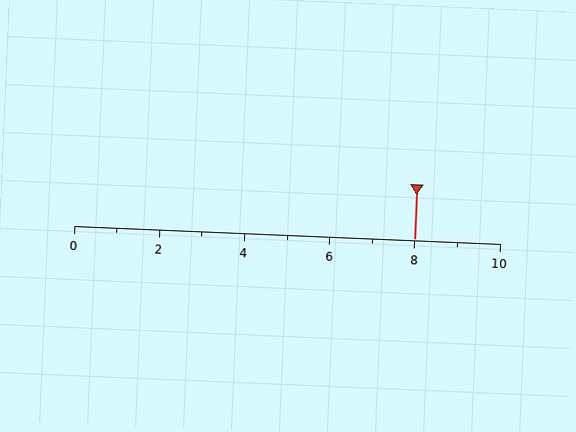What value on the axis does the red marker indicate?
The marker indicates approximately 8.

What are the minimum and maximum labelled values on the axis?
The axis runs from 0 to 10.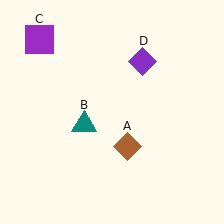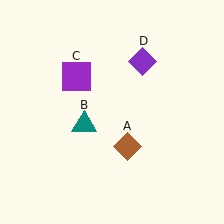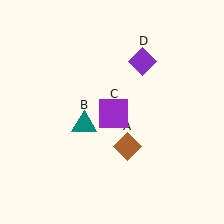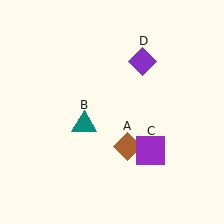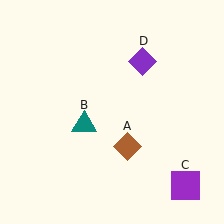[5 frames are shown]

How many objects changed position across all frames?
1 object changed position: purple square (object C).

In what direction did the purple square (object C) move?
The purple square (object C) moved down and to the right.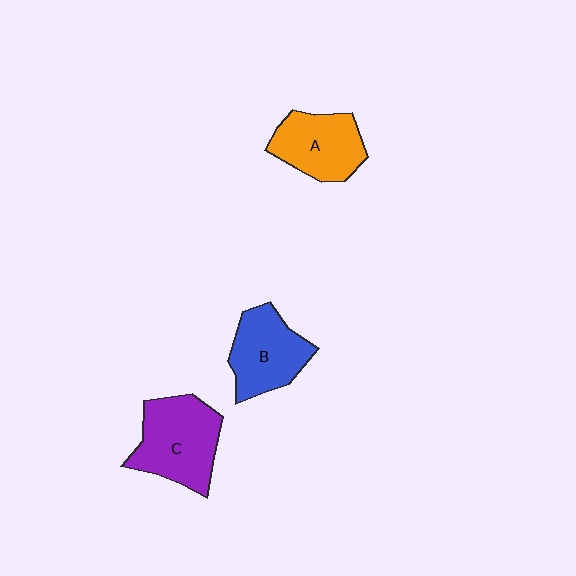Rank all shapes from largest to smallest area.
From largest to smallest: C (purple), B (blue), A (orange).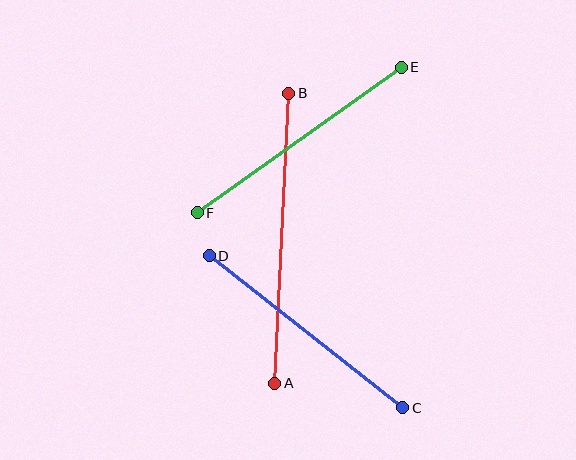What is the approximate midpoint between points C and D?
The midpoint is at approximately (306, 332) pixels.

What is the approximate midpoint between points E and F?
The midpoint is at approximately (299, 140) pixels.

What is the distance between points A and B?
The distance is approximately 290 pixels.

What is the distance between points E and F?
The distance is approximately 251 pixels.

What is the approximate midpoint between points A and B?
The midpoint is at approximately (282, 238) pixels.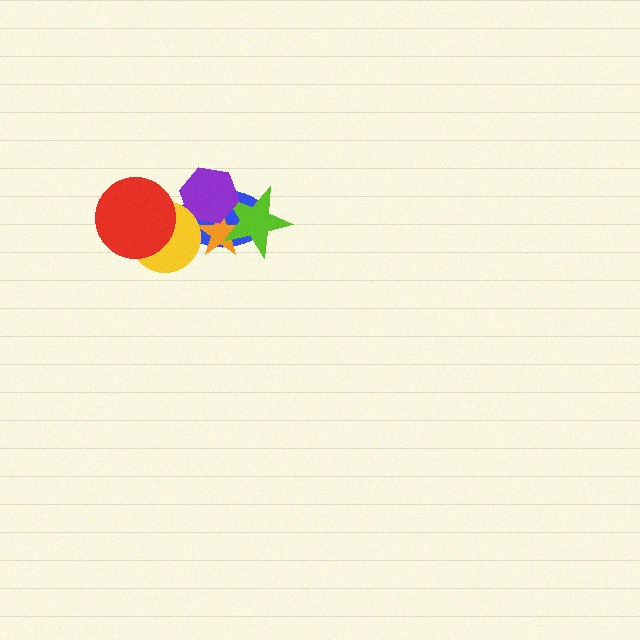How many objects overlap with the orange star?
3 objects overlap with the orange star.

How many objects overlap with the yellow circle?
2 objects overlap with the yellow circle.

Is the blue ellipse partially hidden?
Yes, it is partially covered by another shape.